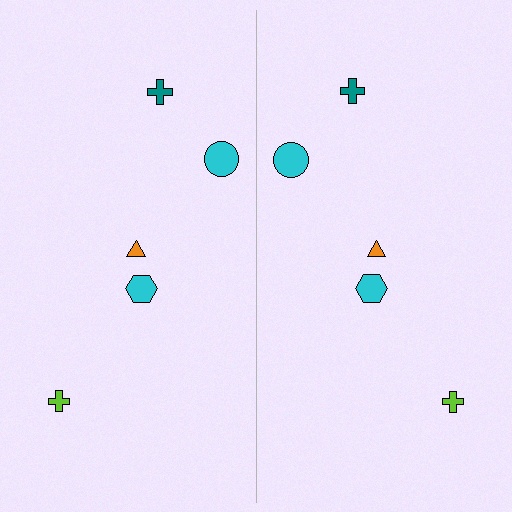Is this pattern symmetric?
Yes, this pattern has bilateral (reflection) symmetry.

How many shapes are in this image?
There are 10 shapes in this image.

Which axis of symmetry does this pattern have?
The pattern has a vertical axis of symmetry running through the center of the image.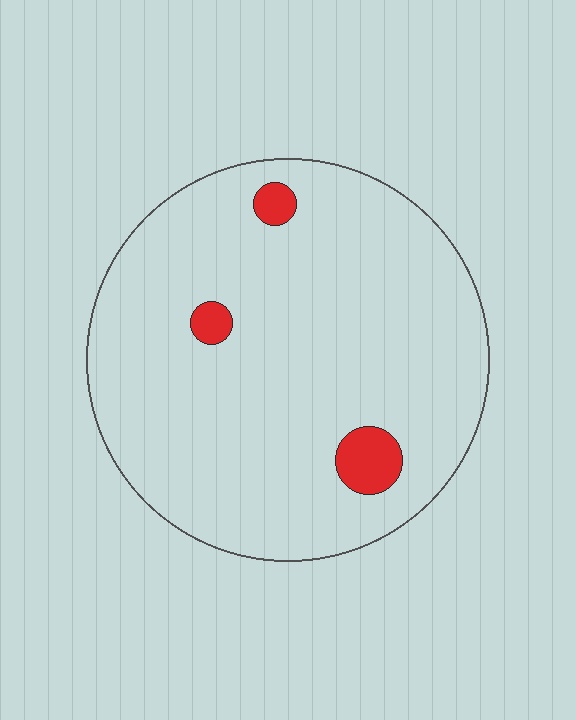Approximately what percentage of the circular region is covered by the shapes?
Approximately 5%.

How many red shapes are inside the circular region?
3.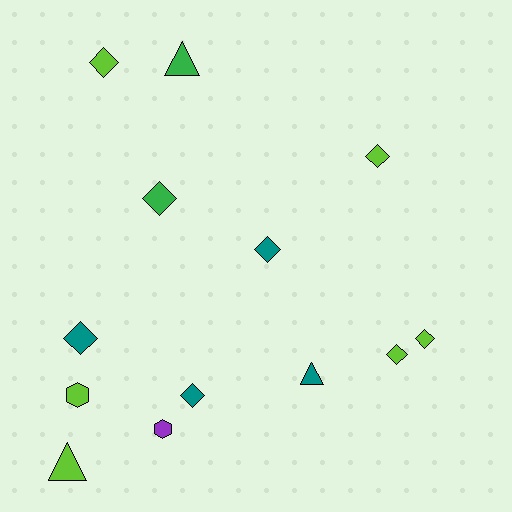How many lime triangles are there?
There is 1 lime triangle.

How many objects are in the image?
There are 13 objects.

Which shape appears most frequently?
Diamond, with 8 objects.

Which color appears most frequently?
Lime, with 6 objects.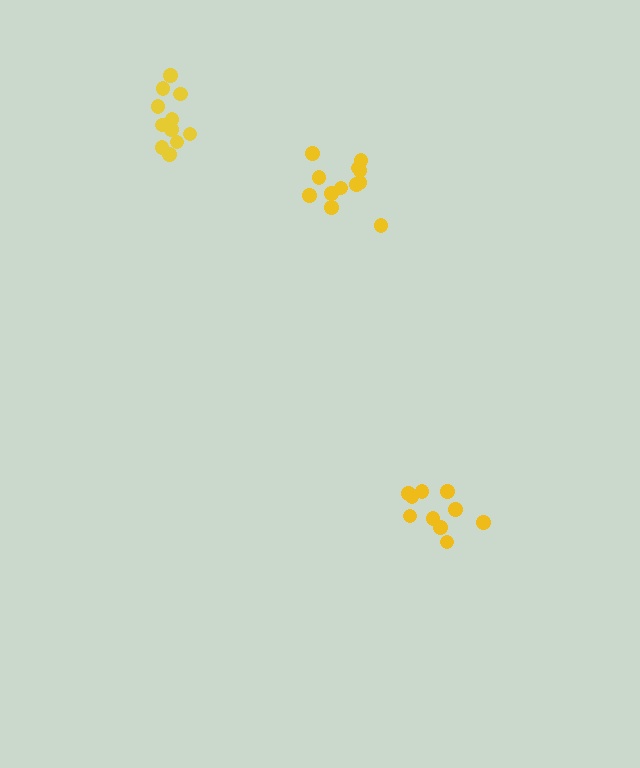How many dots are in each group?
Group 1: 12 dots, Group 2: 10 dots, Group 3: 11 dots (33 total).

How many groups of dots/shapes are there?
There are 3 groups.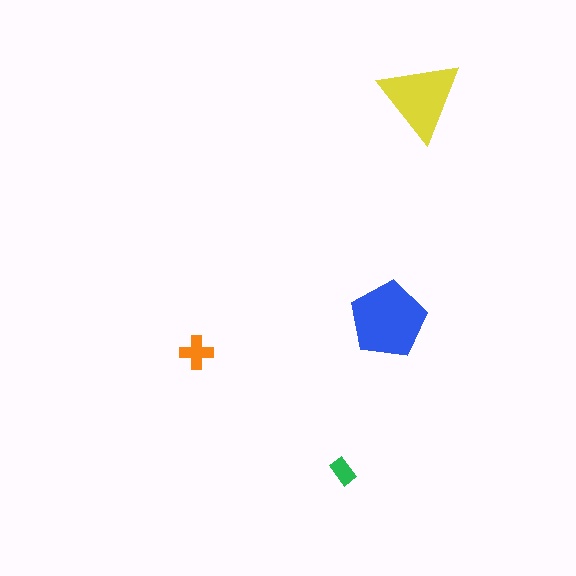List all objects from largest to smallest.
The blue pentagon, the yellow triangle, the orange cross, the green rectangle.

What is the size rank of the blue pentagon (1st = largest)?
1st.